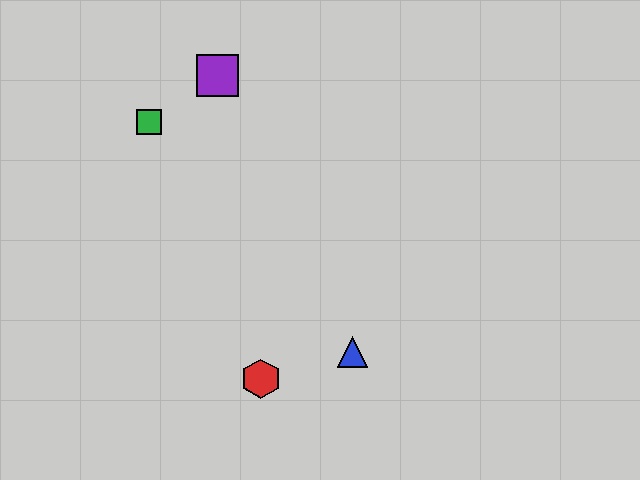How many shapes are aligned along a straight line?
3 shapes (the blue triangle, the yellow triangle, the purple square) are aligned along a straight line.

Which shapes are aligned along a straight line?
The blue triangle, the yellow triangle, the purple square are aligned along a straight line.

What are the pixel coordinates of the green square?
The green square is at (149, 122).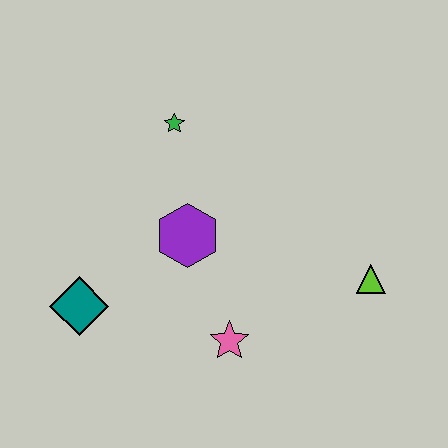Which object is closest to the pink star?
The purple hexagon is closest to the pink star.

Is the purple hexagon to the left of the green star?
No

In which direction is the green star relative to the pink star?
The green star is above the pink star.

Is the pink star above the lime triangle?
No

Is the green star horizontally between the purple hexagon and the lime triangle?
No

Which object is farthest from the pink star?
The green star is farthest from the pink star.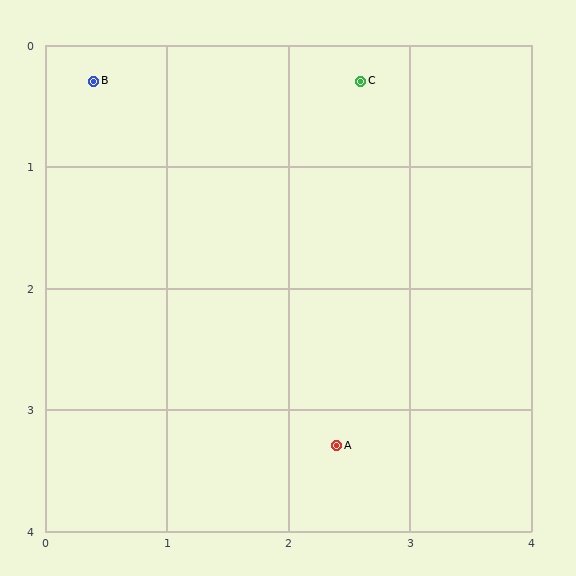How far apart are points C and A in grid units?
Points C and A are about 3.0 grid units apart.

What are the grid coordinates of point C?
Point C is at approximately (2.6, 0.3).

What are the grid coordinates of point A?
Point A is at approximately (2.4, 3.3).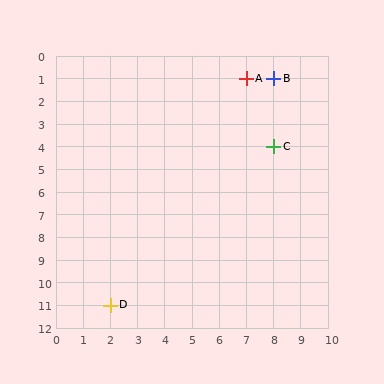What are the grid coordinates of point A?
Point A is at grid coordinates (7, 1).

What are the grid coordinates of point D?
Point D is at grid coordinates (2, 11).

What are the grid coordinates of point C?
Point C is at grid coordinates (8, 4).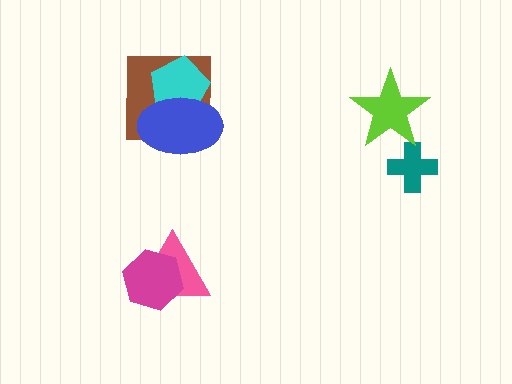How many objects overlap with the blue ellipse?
2 objects overlap with the blue ellipse.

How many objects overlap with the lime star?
1 object overlaps with the lime star.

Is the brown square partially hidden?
Yes, it is partially covered by another shape.